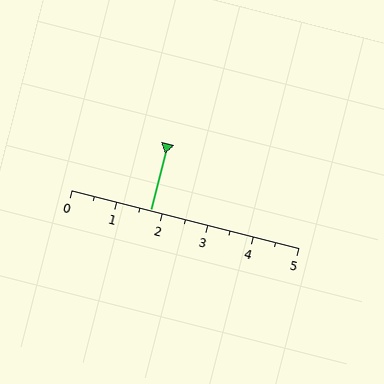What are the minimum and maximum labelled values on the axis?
The axis runs from 0 to 5.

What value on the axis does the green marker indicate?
The marker indicates approximately 1.8.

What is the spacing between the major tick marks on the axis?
The major ticks are spaced 1 apart.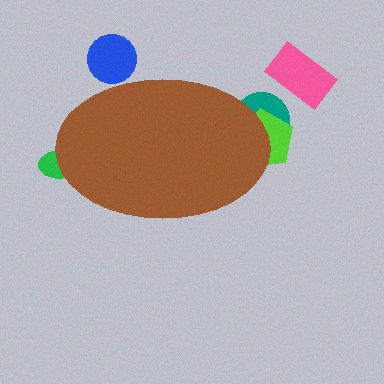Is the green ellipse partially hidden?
Yes, the green ellipse is partially hidden behind the brown ellipse.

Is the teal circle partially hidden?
Yes, the teal circle is partially hidden behind the brown ellipse.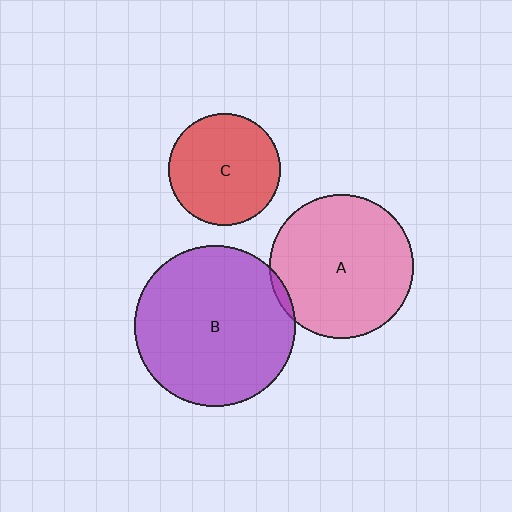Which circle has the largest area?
Circle B (purple).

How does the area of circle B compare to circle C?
Approximately 2.1 times.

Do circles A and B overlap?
Yes.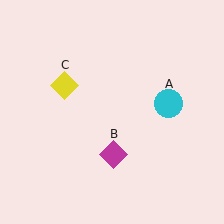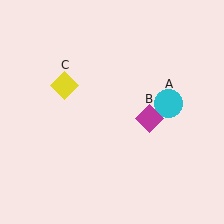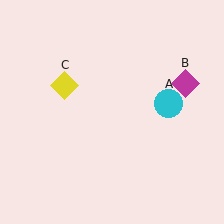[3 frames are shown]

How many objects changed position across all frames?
1 object changed position: magenta diamond (object B).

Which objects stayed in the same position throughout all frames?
Cyan circle (object A) and yellow diamond (object C) remained stationary.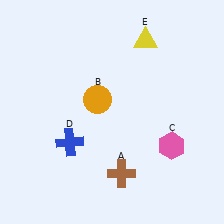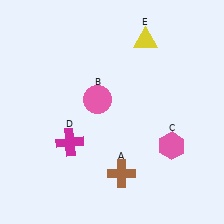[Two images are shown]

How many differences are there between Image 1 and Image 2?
There are 2 differences between the two images.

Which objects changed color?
B changed from orange to pink. D changed from blue to magenta.